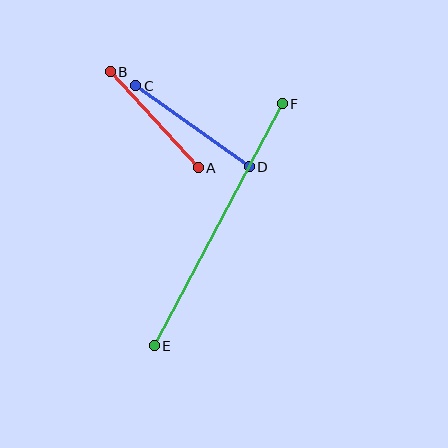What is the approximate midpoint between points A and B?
The midpoint is at approximately (154, 120) pixels.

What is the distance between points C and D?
The distance is approximately 140 pixels.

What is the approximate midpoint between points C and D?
The midpoint is at approximately (192, 126) pixels.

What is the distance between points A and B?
The distance is approximately 130 pixels.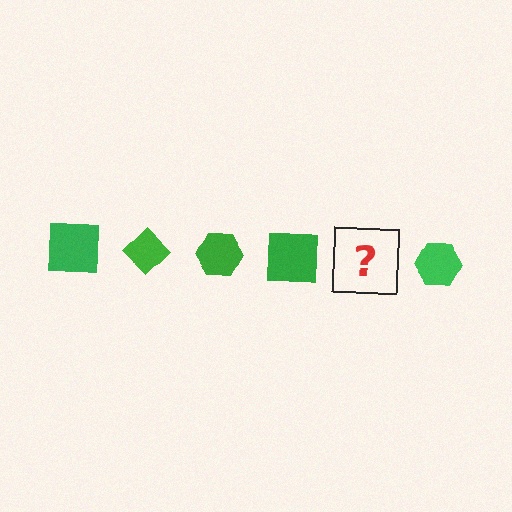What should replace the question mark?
The question mark should be replaced with a green diamond.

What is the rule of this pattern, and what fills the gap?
The rule is that the pattern cycles through square, diamond, hexagon shapes in green. The gap should be filled with a green diamond.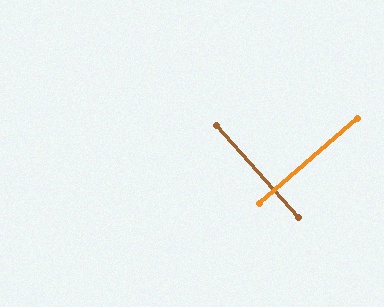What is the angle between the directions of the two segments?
Approximately 89 degrees.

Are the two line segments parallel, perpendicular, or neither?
Perpendicular — they meet at approximately 89°.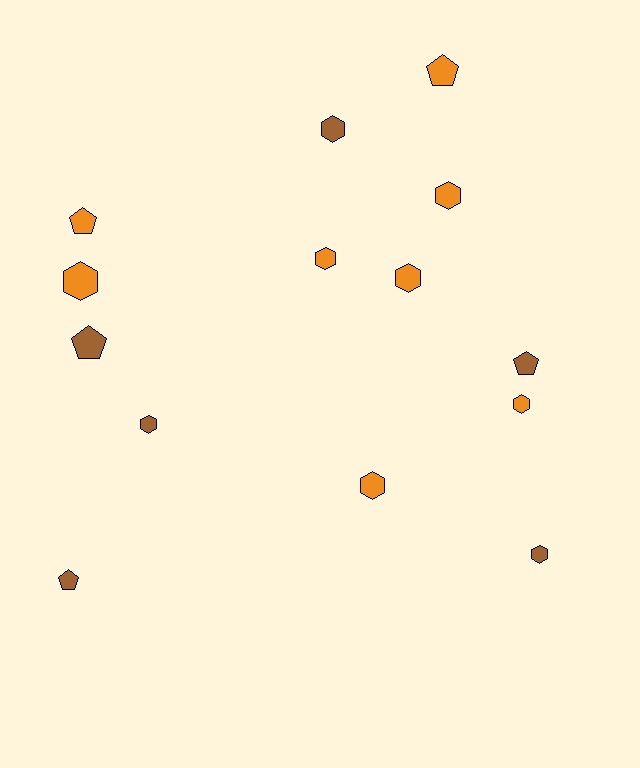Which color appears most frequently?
Orange, with 8 objects.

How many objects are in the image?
There are 14 objects.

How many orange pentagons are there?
There are 2 orange pentagons.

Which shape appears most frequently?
Hexagon, with 9 objects.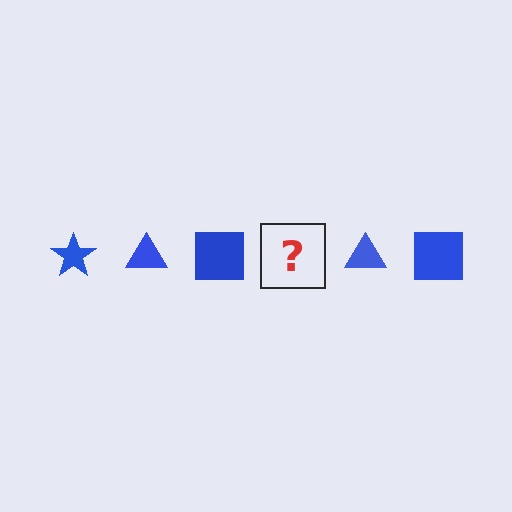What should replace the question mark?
The question mark should be replaced with a blue star.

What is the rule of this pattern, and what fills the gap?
The rule is that the pattern cycles through star, triangle, square shapes in blue. The gap should be filled with a blue star.